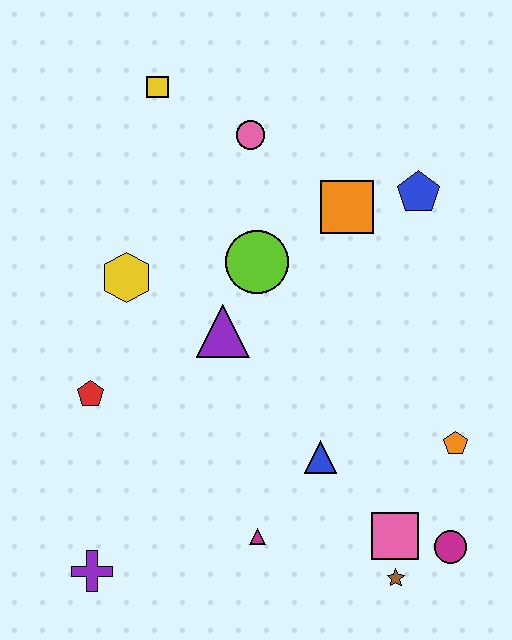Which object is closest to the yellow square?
The pink circle is closest to the yellow square.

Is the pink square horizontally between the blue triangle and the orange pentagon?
Yes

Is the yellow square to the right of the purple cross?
Yes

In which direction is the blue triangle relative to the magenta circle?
The blue triangle is to the left of the magenta circle.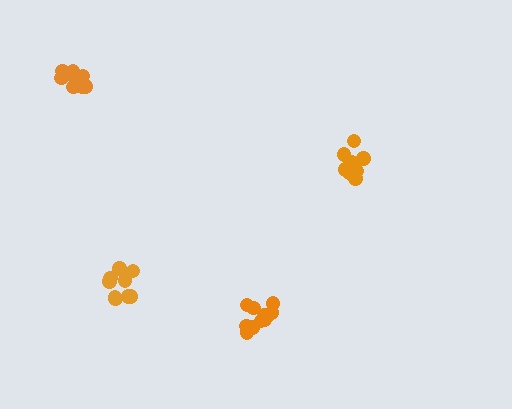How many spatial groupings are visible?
There are 4 spatial groupings.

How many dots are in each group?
Group 1: 9 dots, Group 2: 14 dots, Group 3: 9 dots, Group 4: 10 dots (42 total).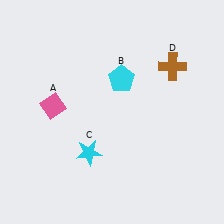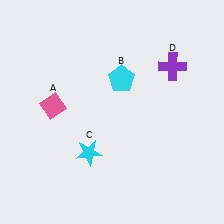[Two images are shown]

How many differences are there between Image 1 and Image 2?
There is 1 difference between the two images.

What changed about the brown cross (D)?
In Image 1, D is brown. In Image 2, it changed to purple.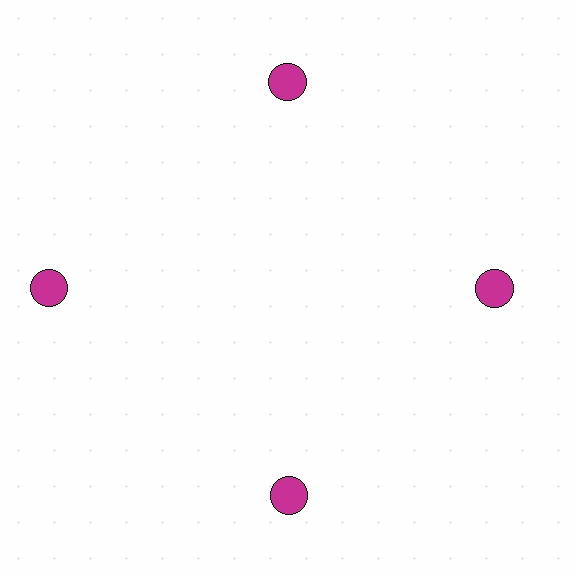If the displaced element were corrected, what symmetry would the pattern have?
It would have 4-fold rotational symmetry — the pattern would map onto itself every 90 degrees.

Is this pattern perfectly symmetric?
No. The 4 magenta circles are arranged in a ring, but one element near the 9 o'clock position is pushed outward from the center, breaking the 4-fold rotational symmetry.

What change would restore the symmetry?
The symmetry would be restored by moving it inward, back onto the ring so that all 4 circles sit at equal angles and equal distance from the center.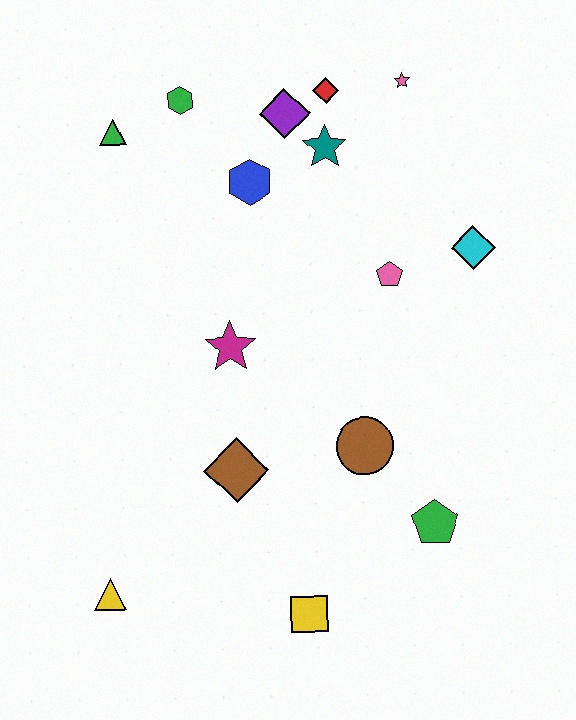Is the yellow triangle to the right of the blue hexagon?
No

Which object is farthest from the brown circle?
The green triangle is farthest from the brown circle.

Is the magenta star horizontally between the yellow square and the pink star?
No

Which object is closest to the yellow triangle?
The brown diamond is closest to the yellow triangle.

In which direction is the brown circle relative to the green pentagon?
The brown circle is above the green pentagon.